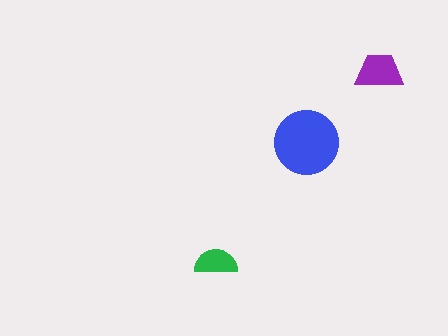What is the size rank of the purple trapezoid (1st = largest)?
2nd.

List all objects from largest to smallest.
The blue circle, the purple trapezoid, the green semicircle.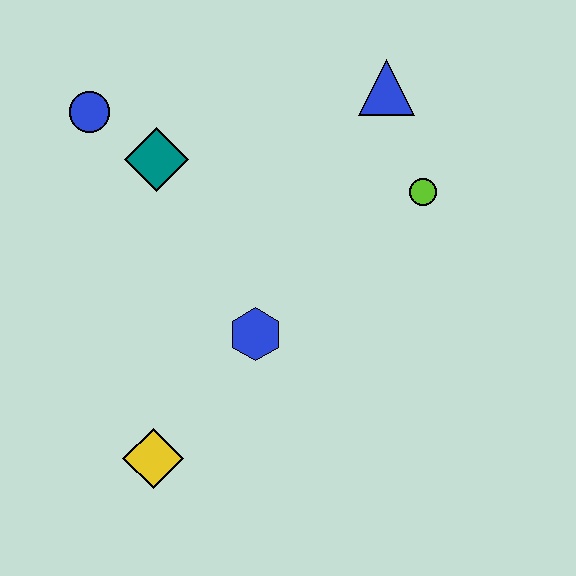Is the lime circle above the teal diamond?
No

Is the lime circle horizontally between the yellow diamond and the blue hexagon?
No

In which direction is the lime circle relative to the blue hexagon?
The lime circle is to the right of the blue hexagon.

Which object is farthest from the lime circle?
The yellow diamond is farthest from the lime circle.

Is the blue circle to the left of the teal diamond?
Yes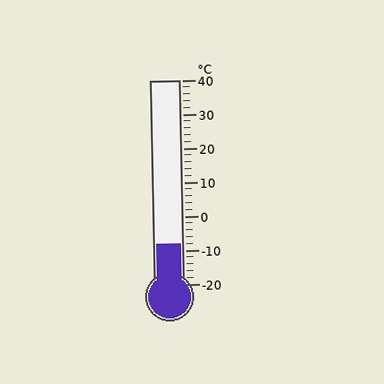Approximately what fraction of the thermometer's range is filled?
The thermometer is filled to approximately 20% of its range.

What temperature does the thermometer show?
The thermometer shows approximately -8°C.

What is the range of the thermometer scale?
The thermometer scale ranges from -20°C to 40°C.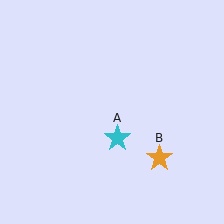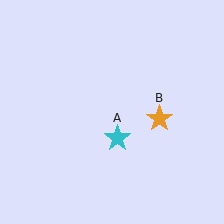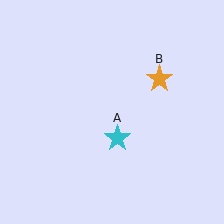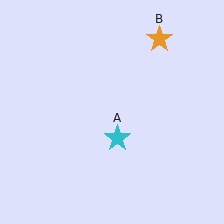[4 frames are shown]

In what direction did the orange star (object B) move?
The orange star (object B) moved up.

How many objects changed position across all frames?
1 object changed position: orange star (object B).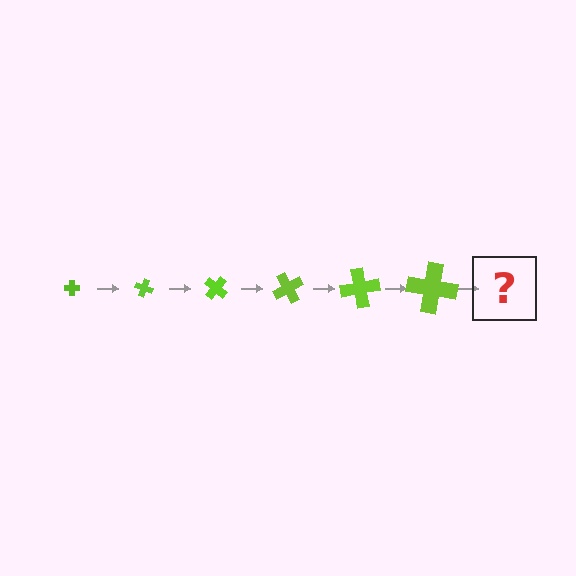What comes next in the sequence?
The next element should be a cross, larger than the previous one and rotated 120 degrees from the start.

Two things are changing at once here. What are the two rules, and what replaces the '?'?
The two rules are that the cross grows larger each step and it rotates 20 degrees each step. The '?' should be a cross, larger than the previous one and rotated 120 degrees from the start.